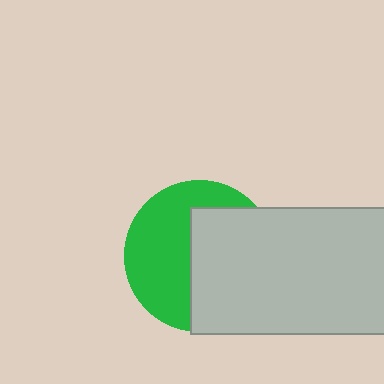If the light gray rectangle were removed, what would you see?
You would see the complete green circle.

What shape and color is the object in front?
The object in front is a light gray rectangle.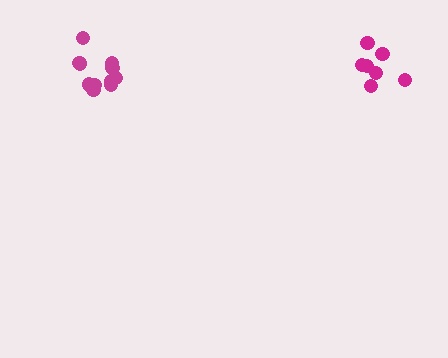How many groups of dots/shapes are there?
There are 2 groups.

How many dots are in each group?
Group 1: 11 dots, Group 2: 7 dots (18 total).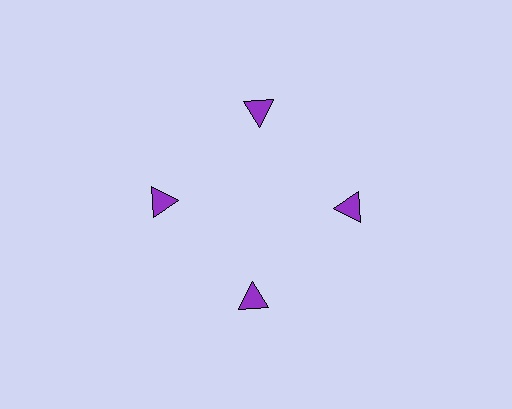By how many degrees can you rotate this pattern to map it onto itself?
The pattern maps onto itself every 90 degrees of rotation.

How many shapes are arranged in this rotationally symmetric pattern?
There are 4 shapes, arranged in 4 groups of 1.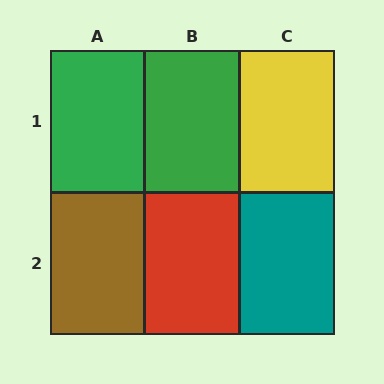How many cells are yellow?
1 cell is yellow.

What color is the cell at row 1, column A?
Green.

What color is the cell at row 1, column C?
Yellow.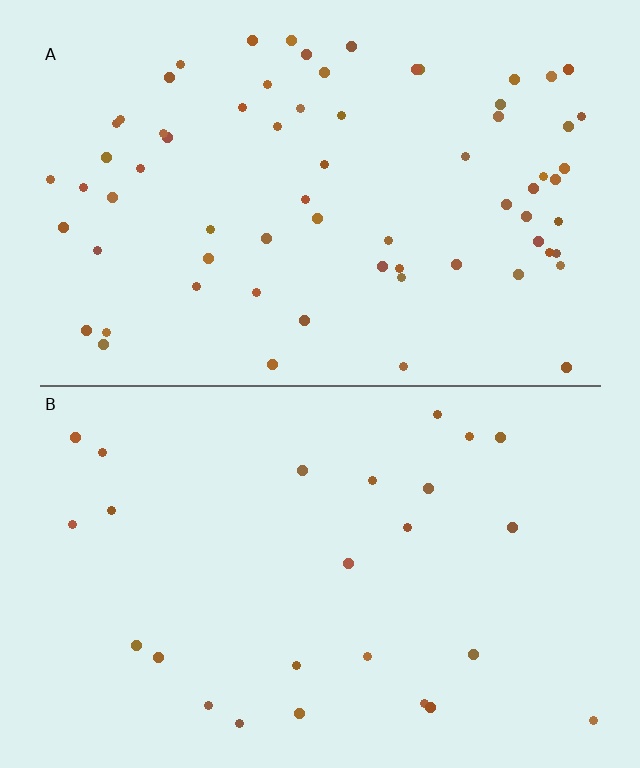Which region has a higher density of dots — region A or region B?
A (the top).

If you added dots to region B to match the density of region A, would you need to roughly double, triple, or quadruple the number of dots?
Approximately triple.